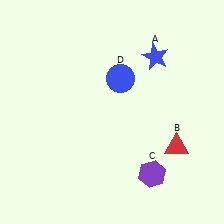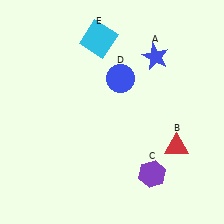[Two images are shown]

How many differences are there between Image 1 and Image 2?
There is 1 difference between the two images.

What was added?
A cyan square (E) was added in Image 2.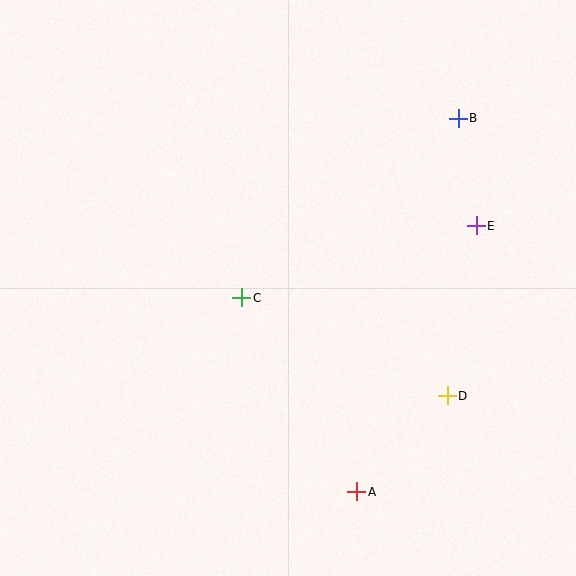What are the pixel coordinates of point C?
Point C is at (242, 298).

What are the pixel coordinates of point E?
Point E is at (476, 226).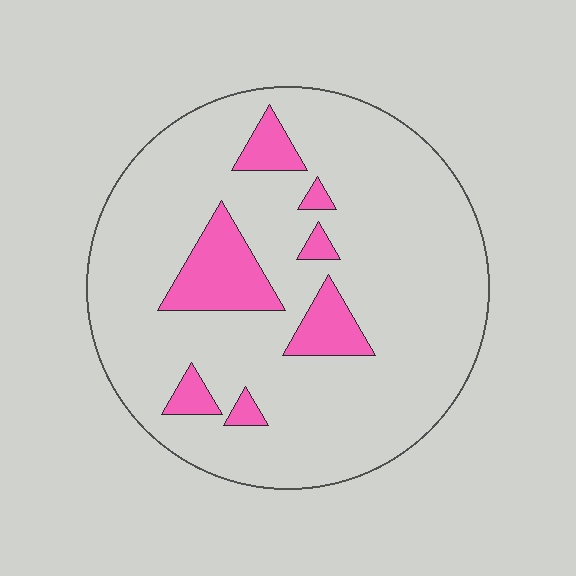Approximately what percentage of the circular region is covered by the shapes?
Approximately 15%.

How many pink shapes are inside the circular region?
7.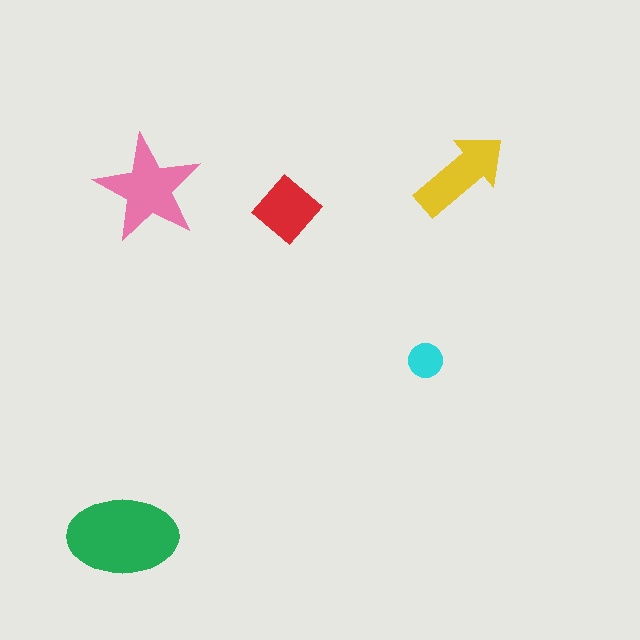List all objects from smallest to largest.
The cyan circle, the red diamond, the yellow arrow, the pink star, the green ellipse.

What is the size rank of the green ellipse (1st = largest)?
1st.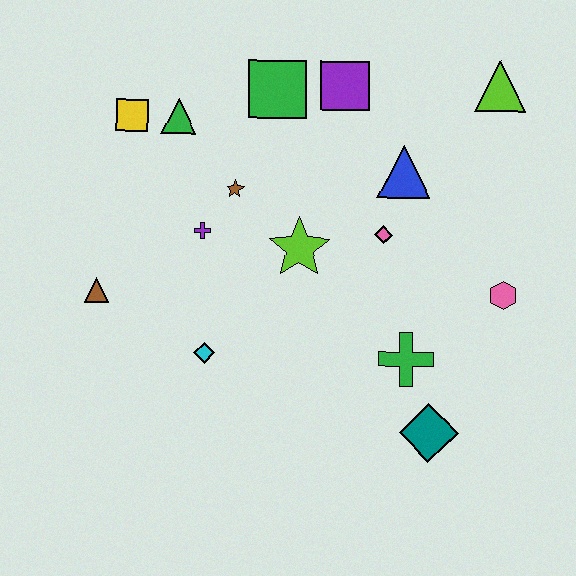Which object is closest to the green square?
The purple square is closest to the green square.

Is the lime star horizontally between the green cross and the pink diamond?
No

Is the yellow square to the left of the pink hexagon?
Yes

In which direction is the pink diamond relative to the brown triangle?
The pink diamond is to the right of the brown triangle.